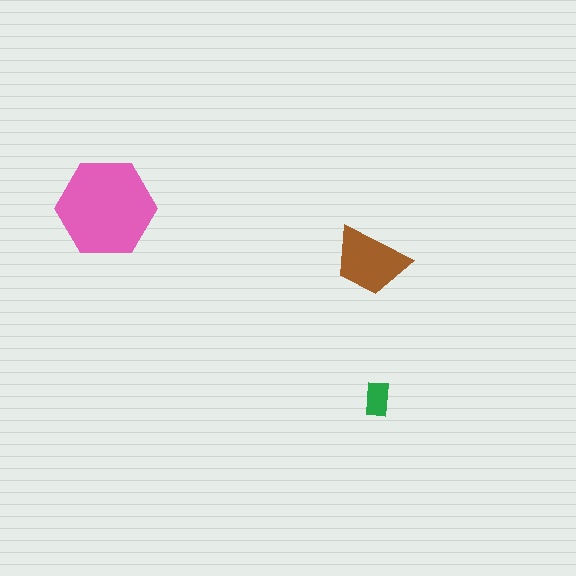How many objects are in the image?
There are 3 objects in the image.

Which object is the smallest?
The green rectangle.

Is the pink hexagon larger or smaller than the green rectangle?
Larger.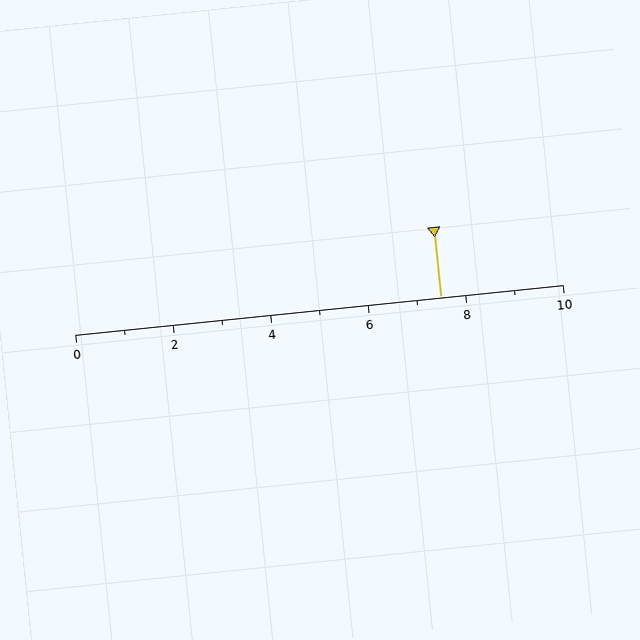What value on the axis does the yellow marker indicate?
The marker indicates approximately 7.5.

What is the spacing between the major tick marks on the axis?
The major ticks are spaced 2 apart.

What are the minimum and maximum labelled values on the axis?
The axis runs from 0 to 10.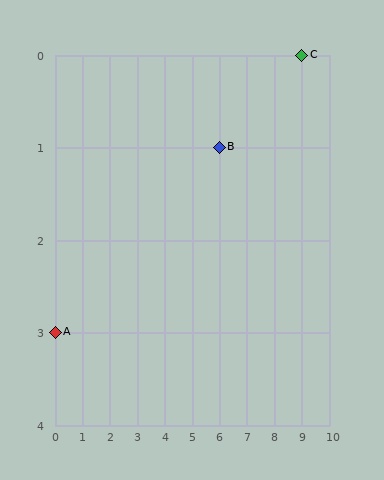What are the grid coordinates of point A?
Point A is at grid coordinates (0, 3).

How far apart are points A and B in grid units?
Points A and B are 6 columns and 2 rows apart (about 6.3 grid units diagonally).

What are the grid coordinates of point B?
Point B is at grid coordinates (6, 1).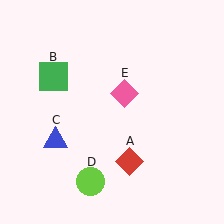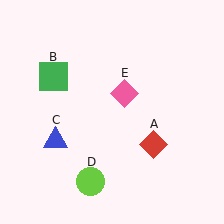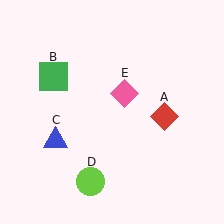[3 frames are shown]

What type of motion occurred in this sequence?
The red diamond (object A) rotated counterclockwise around the center of the scene.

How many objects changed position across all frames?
1 object changed position: red diamond (object A).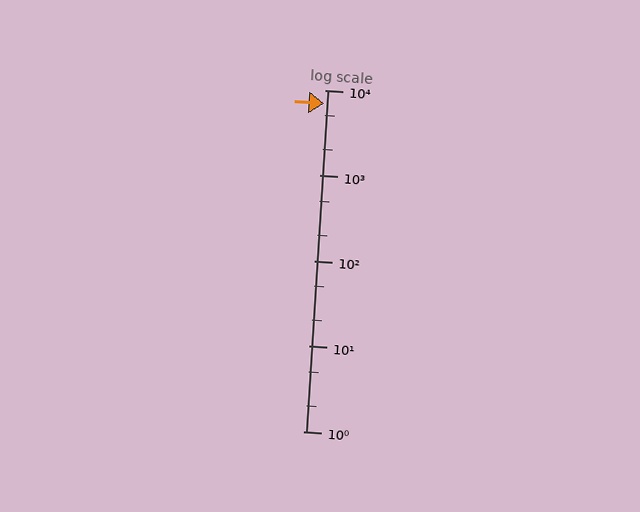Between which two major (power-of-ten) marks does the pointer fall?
The pointer is between 1000 and 10000.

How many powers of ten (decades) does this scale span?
The scale spans 4 decades, from 1 to 10000.